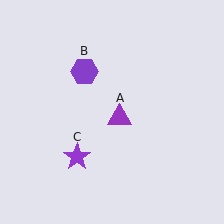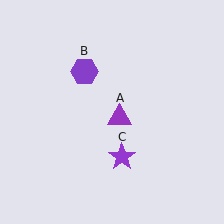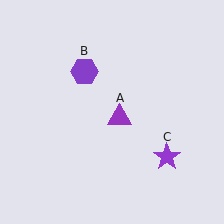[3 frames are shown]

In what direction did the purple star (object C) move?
The purple star (object C) moved right.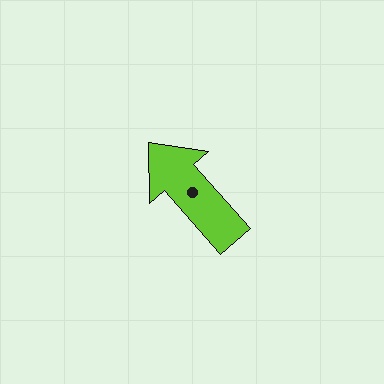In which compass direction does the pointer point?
Northwest.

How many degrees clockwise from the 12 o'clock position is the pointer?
Approximately 319 degrees.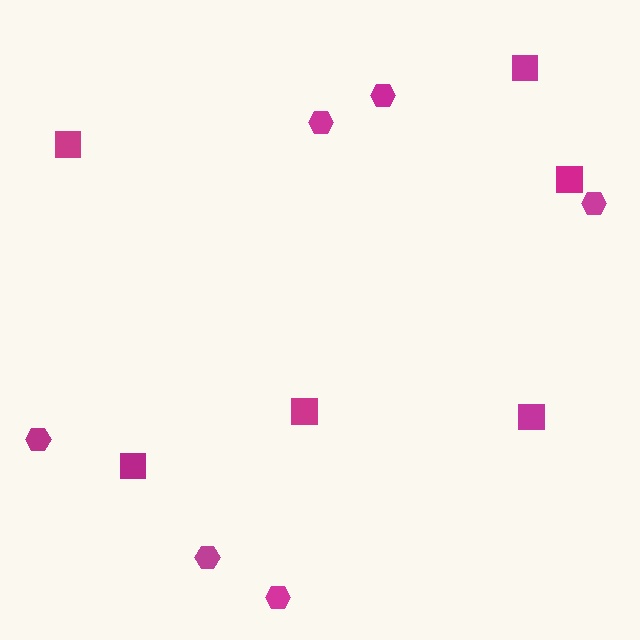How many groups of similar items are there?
There are 2 groups: one group of hexagons (6) and one group of squares (6).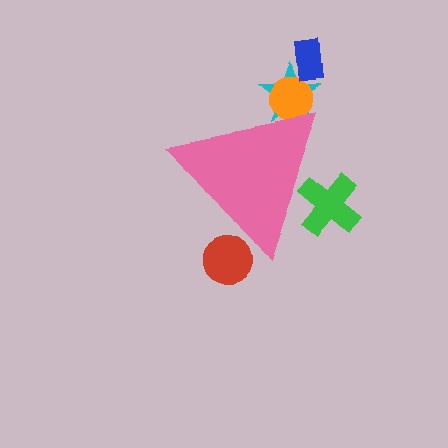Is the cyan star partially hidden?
Yes, the cyan star is partially hidden behind the pink triangle.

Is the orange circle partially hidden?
Yes, the orange circle is partially hidden behind the pink triangle.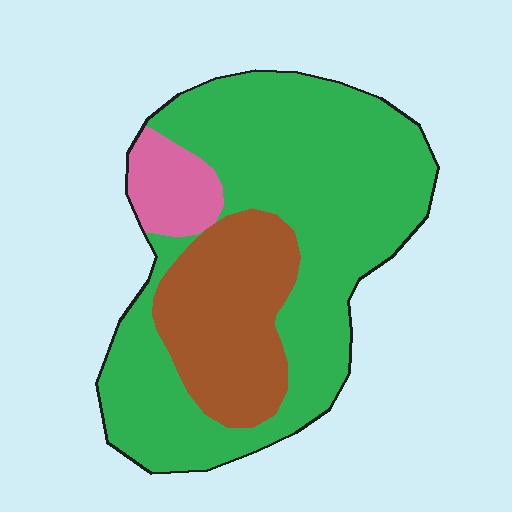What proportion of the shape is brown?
Brown covers 25% of the shape.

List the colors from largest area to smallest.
From largest to smallest: green, brown, pink.